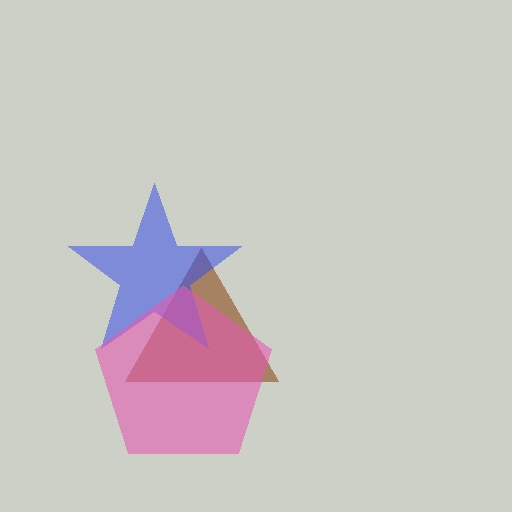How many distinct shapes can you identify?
There are 3 distinct shapes: a brown triangle, a blue star, a pink pentagon.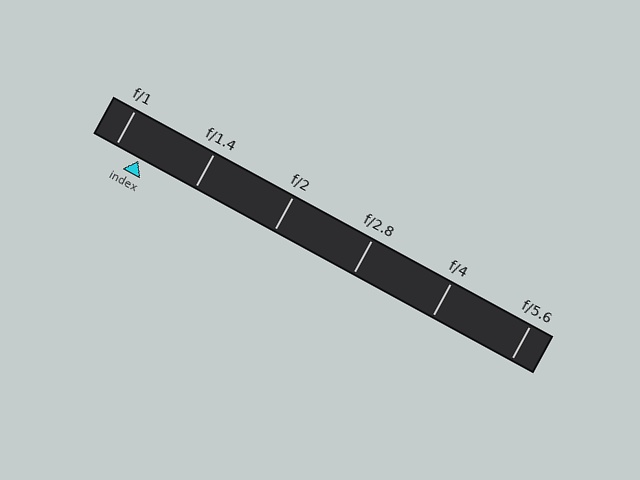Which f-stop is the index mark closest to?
The index mark is closest to f/1.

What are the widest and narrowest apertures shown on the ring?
The widest aperture shown is f/1 and the narrowest is f/5.6.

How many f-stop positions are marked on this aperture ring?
There are 6 f-stop positions marked.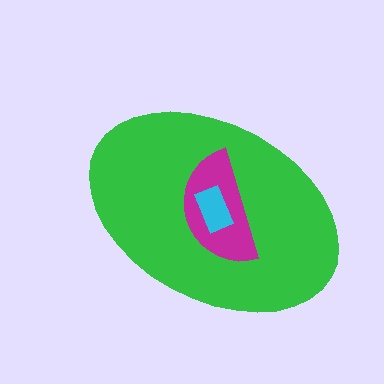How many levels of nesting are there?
3.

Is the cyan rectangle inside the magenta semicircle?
Yes.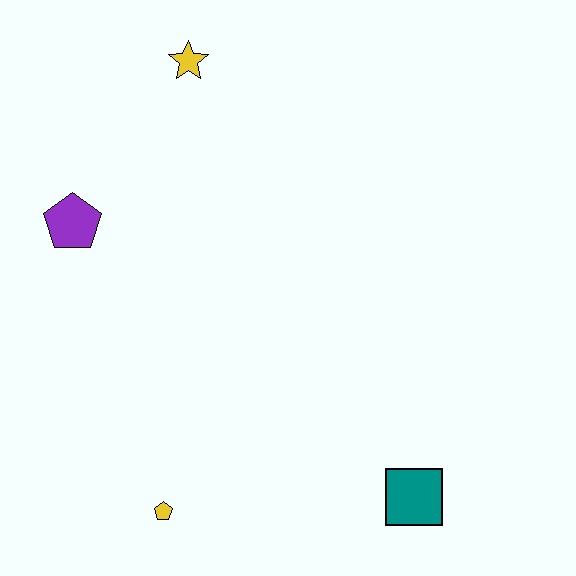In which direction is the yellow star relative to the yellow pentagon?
The yellow star is above the yellow pentagon.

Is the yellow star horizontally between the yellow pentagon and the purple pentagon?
No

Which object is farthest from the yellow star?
The teal square is farthest from the yellow star.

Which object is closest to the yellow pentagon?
The teal square is closest to the yellow pentagon.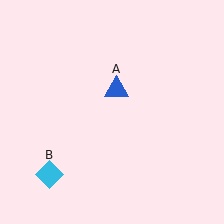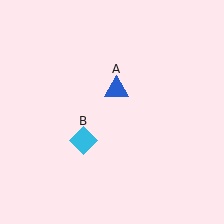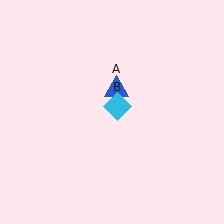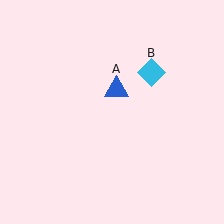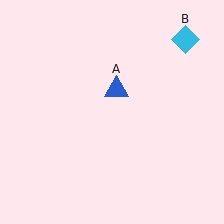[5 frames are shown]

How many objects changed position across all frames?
1 object changed position: cyan diamond (object B).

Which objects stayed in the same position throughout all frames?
Blue triangle (object A) remained stationary.